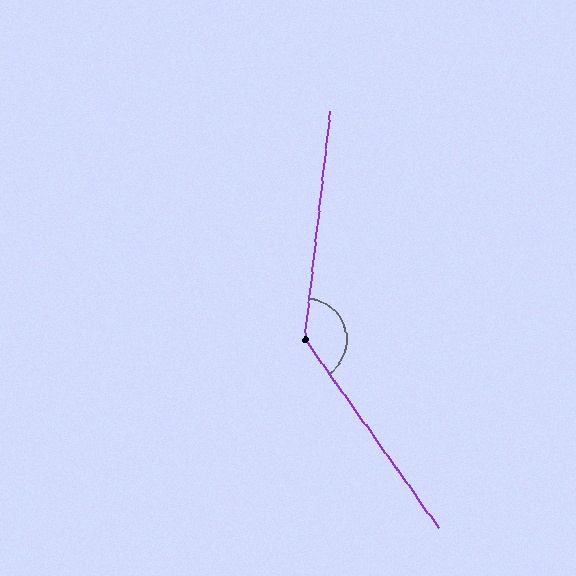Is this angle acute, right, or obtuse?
It is obtuse.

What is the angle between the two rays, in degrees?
Approximately 138 degrees.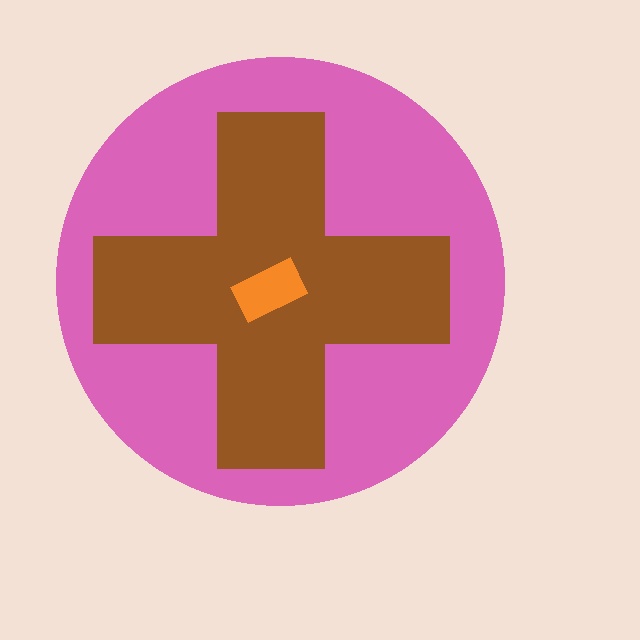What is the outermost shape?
The pink circle.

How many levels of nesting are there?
3.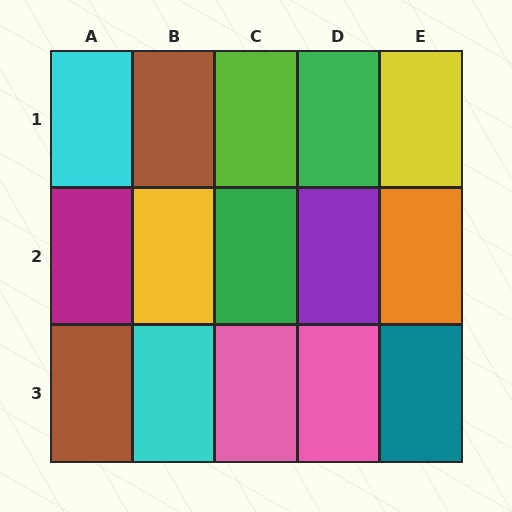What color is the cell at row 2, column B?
Yellow.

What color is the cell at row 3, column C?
Pink.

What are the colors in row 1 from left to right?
Cyan, brown, lime, green, yellow.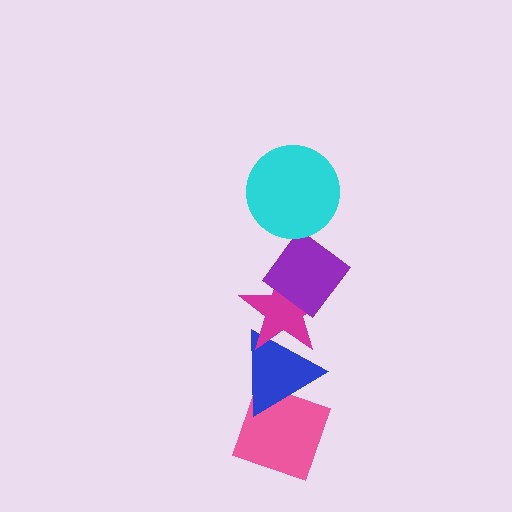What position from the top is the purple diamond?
The purple diamond is 2nd from the top.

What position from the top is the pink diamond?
The pink diamond is 5th from the top.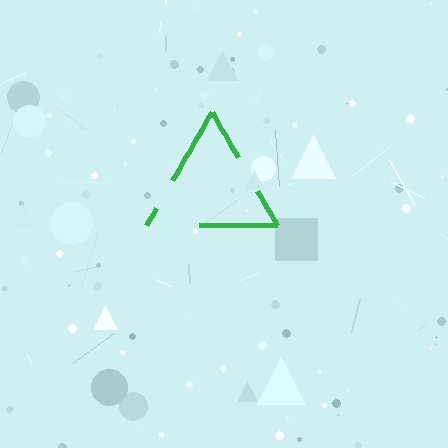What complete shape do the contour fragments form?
The contour fragments form a triangle.